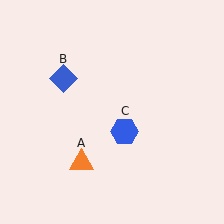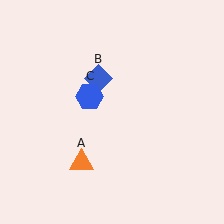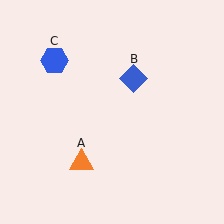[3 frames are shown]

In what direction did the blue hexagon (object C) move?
The blue hexagon (object C) moved up and to the left.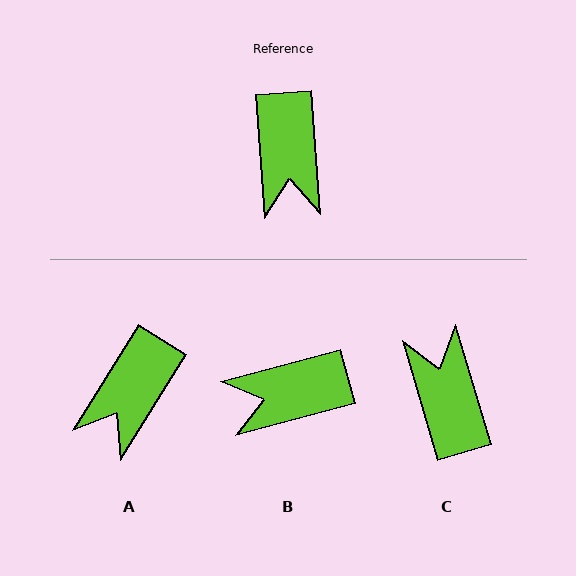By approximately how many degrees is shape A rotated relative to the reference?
Approximately 36 degrees clockwise.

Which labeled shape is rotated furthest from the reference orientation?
C, about 167 degrees away.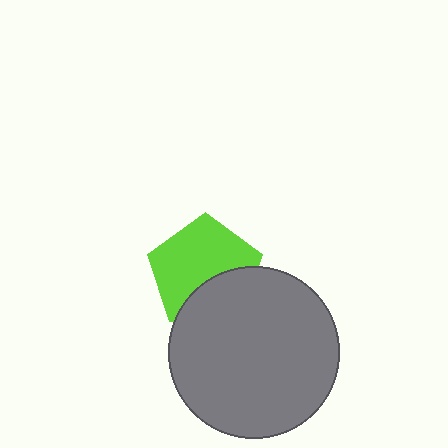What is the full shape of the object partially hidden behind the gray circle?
The partially hidden object is a lime pentagon.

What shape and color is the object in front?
The object in front is a gray circle.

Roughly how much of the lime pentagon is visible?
Most of it is visible (roughly 66%).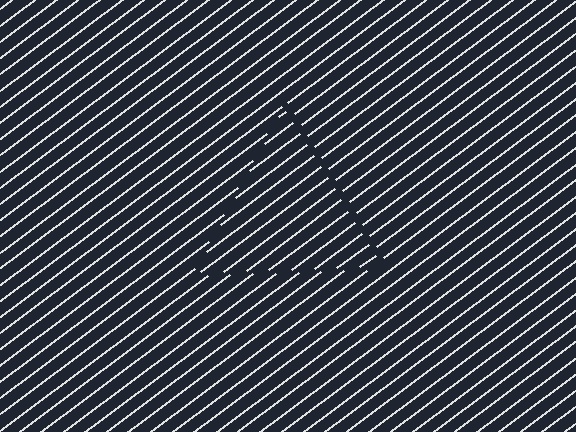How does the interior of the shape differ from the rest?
The interior of the shape contains the same grating, shifted by half a period — the contour is defined by the phase discontinuity where line-ends from the inner and outer gratings abut.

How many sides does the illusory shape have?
3 sides — the line-ends trace a triangle.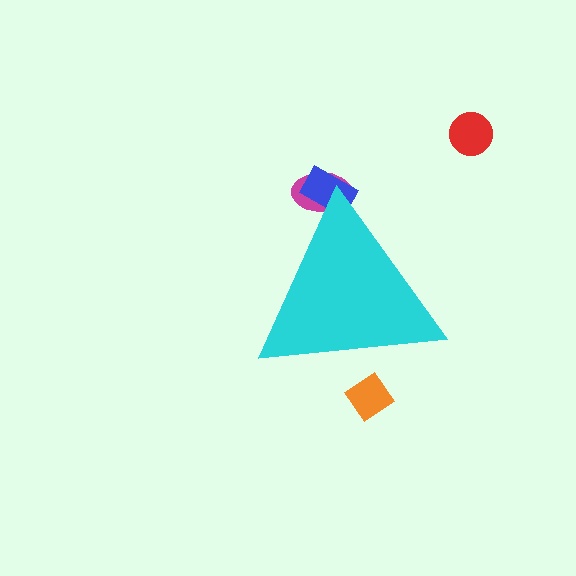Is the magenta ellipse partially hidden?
Yes, the magenta ellipse is partially hidden behind the cyan triangle.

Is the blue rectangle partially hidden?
Yes, the blue rectangle is partially hidden behind the cyan triangle.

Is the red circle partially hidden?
No, the red circle is fully visible.